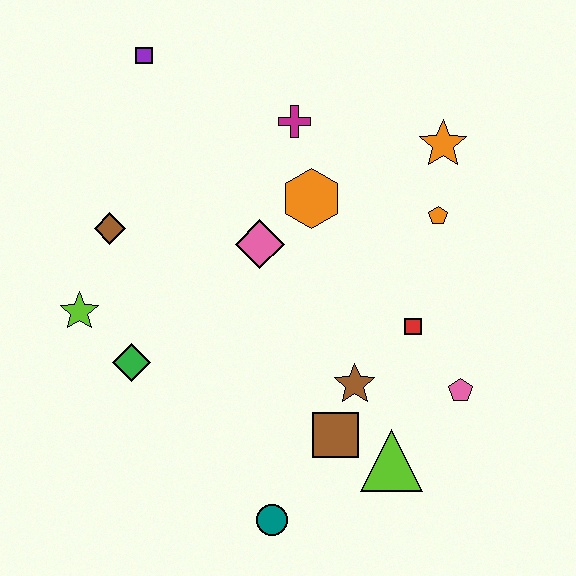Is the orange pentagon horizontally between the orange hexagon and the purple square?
No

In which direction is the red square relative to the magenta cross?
The red square is below the magenta cross.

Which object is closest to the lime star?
The green diamond is closest to the lime star.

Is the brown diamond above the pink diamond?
Yes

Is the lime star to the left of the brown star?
Yes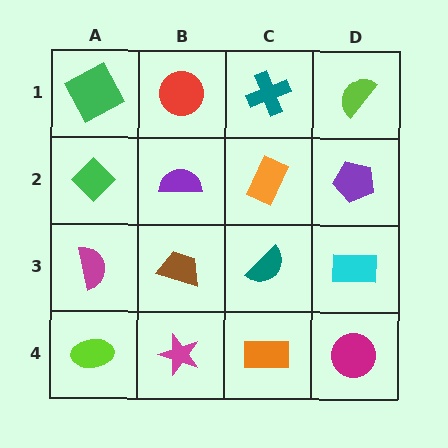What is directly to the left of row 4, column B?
A lime ellipse.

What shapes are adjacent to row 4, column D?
A cyan rectangle (row 3, column D), an orange rectangle (row 4, column C).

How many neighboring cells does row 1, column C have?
3.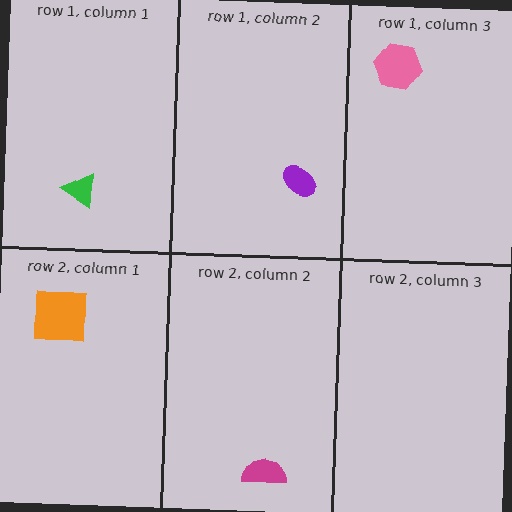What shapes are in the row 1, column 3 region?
The pink hexagon.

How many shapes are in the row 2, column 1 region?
1.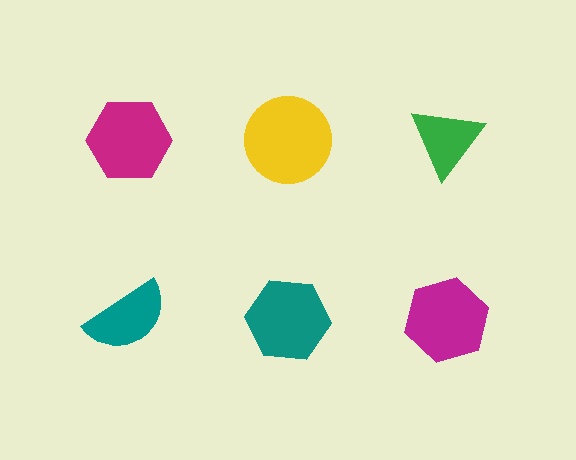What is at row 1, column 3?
A green triangle.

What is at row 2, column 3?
A magenta hexagon.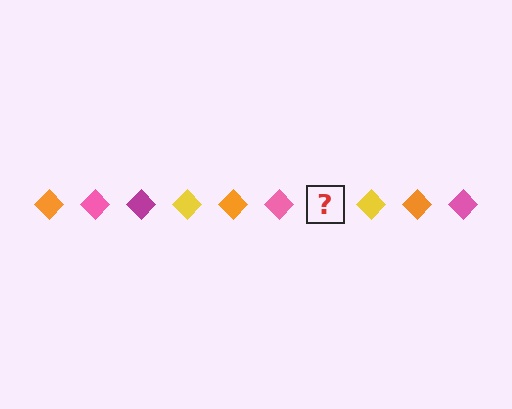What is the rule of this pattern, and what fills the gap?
The rule is that the pattern cycles through orange, pink, magenta, yellow diamonds. The gap should be filled with a magenta diamond.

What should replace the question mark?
The question mark should be replaced with a magenta diamond.